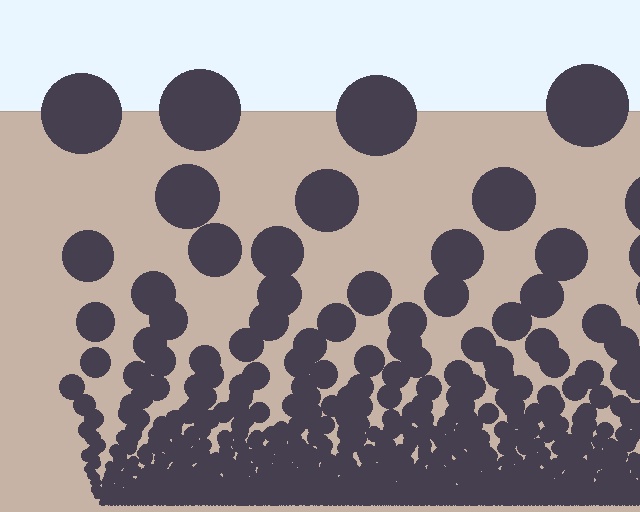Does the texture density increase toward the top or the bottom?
Density increases toward the bottom.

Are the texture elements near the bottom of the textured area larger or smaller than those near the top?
Smaller. The gradient is inverted — elements near the bottom are smaller and denser.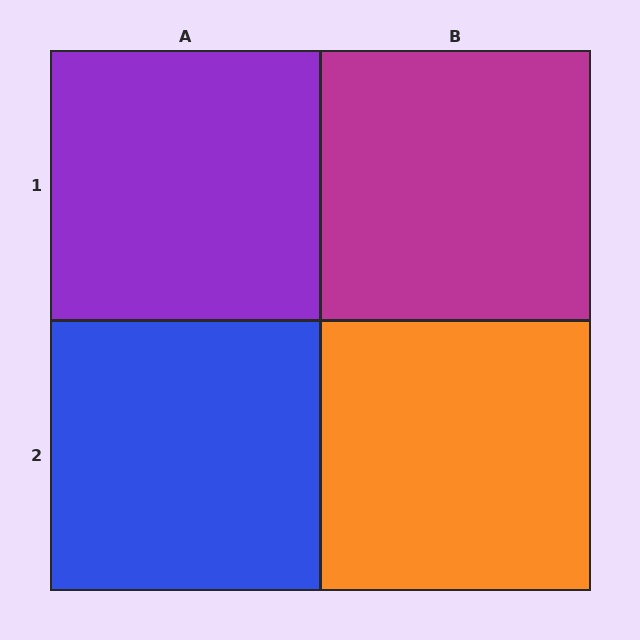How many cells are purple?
1 cell is purple.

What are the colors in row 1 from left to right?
Purple, magenta.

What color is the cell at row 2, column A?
Blue.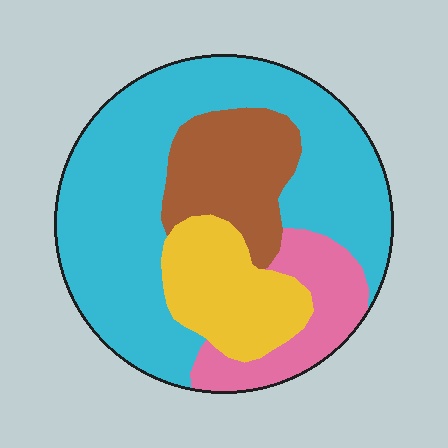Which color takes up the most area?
Cyan, at roughly 55%.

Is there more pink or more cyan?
Cyan.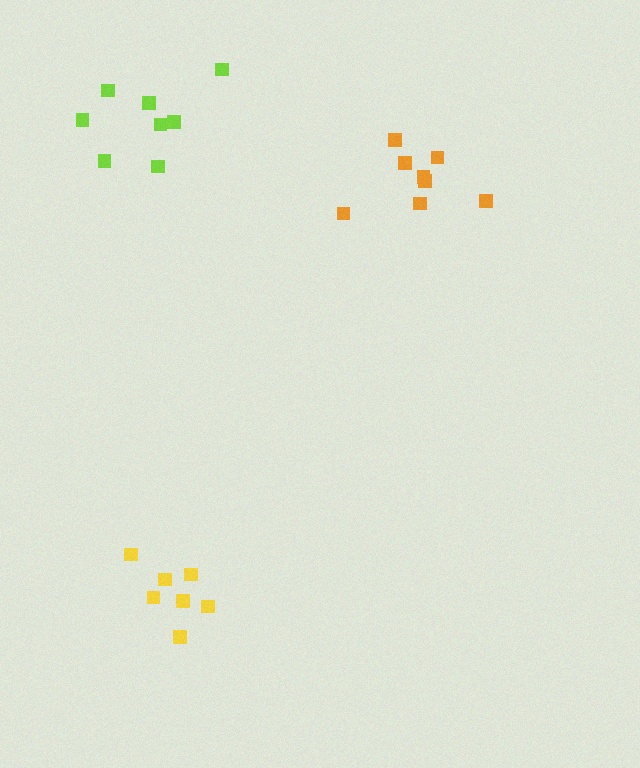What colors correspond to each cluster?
The clusters are colored: yellow, orange, lime.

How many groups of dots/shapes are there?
There are 3 groups.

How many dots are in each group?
Group 1: 7 dots, Group 2: 8 dots, Group 3: 8 dots (23 total).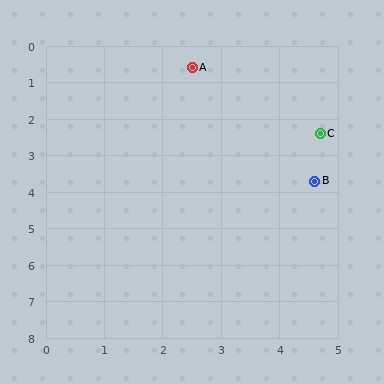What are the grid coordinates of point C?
Point C is at approximately (4.7, 2.4).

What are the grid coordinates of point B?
Point B is at approximately (4.6, 3.7).